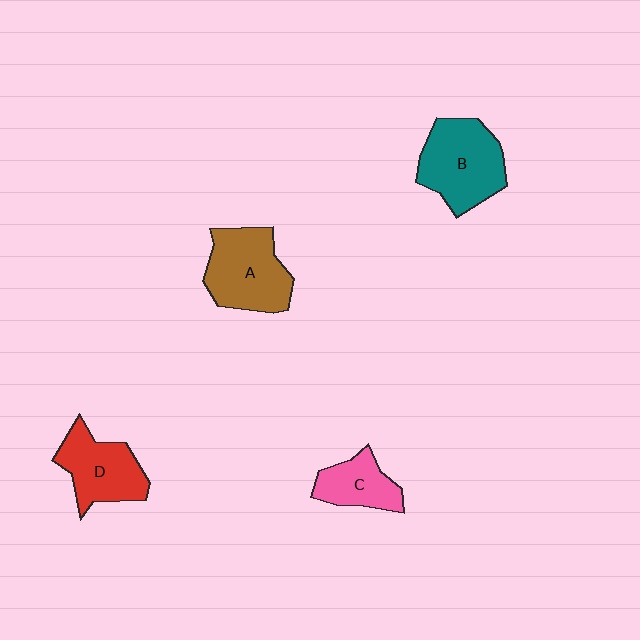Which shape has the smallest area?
Shape C (pink).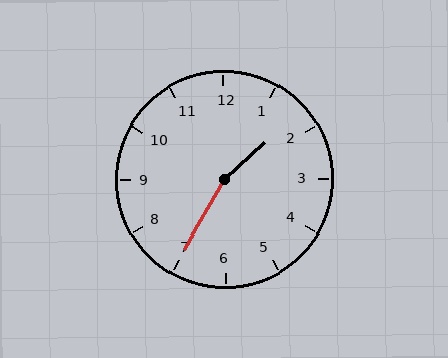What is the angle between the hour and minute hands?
Approximately 162 degrees.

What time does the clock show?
1:35.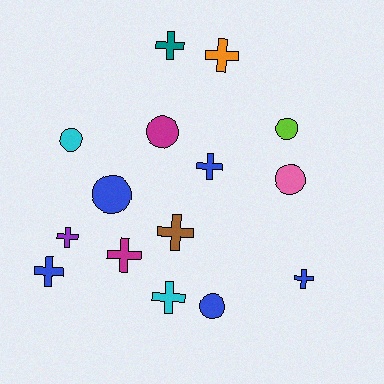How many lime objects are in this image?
There is 1 lime object.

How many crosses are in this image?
There are 9 crosses.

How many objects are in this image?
There are 15 objects.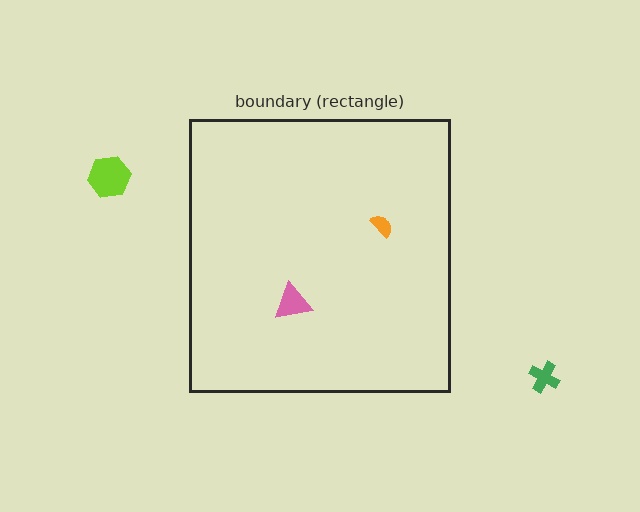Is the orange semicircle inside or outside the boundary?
Inside.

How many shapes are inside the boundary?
2 inside, 2 outside.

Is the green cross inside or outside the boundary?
Outside.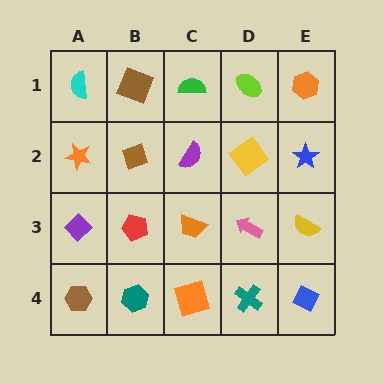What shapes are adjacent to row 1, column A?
An orange star (row 2, column A), a brown square (row 1, column B).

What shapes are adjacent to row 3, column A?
An orange star (row 2, column A), a brown hexagon (row 4, column A), a red pentagon (row 3, column B).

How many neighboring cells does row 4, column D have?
3.